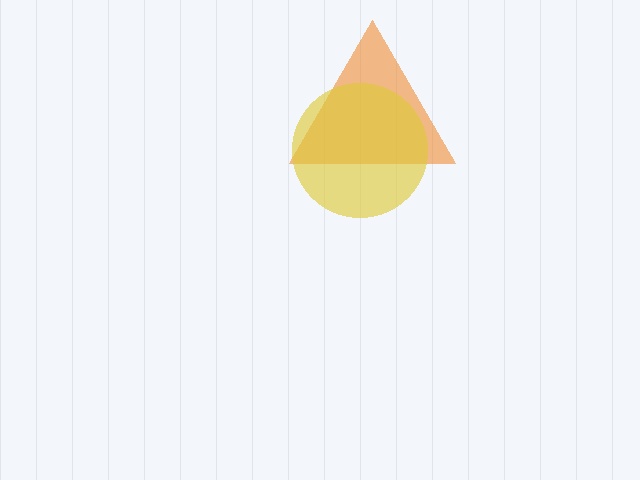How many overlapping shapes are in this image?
There are 2 overlapping shapes in the image.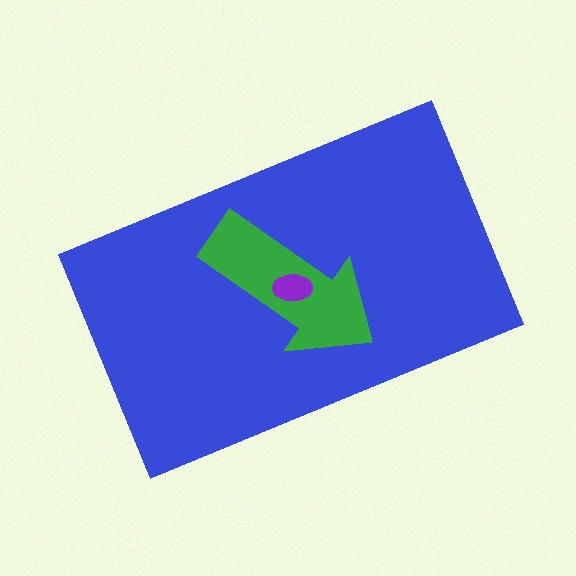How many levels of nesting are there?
3.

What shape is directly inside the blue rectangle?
The green arrow.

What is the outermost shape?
The blue rectangle.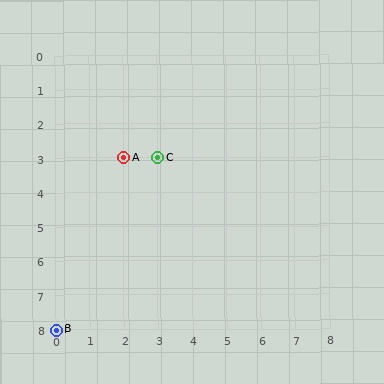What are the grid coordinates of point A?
Point A is at grid coordinates (2, 3).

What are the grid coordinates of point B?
Point B is at grid coordinates (0, 8).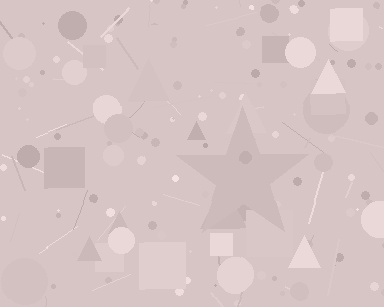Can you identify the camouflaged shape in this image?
The camouflaged shape is a star.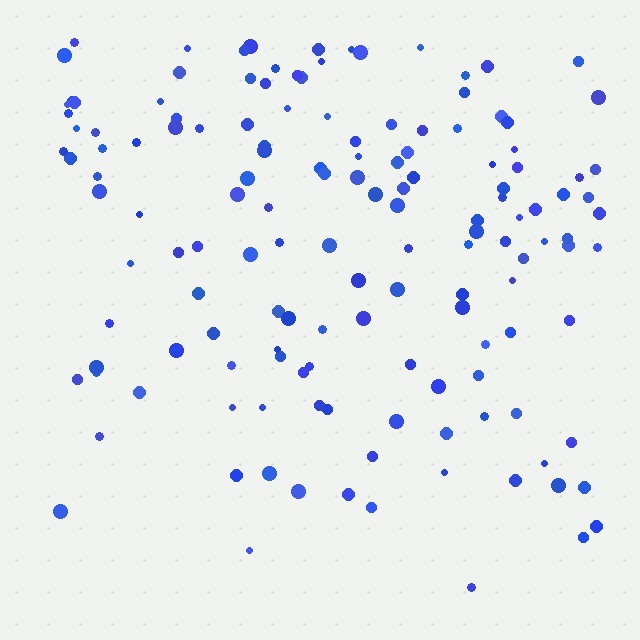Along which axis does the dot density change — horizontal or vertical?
Vertical.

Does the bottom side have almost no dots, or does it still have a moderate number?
Still a moderate number, just noticeably fewer than the top.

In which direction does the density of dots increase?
From bottom to top, with the top side densest.